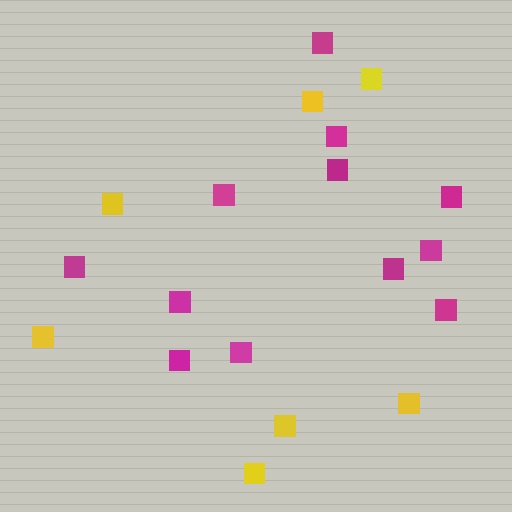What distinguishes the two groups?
There are 2 groups: one group of magenta squares (12) and one group of yellow squares (7).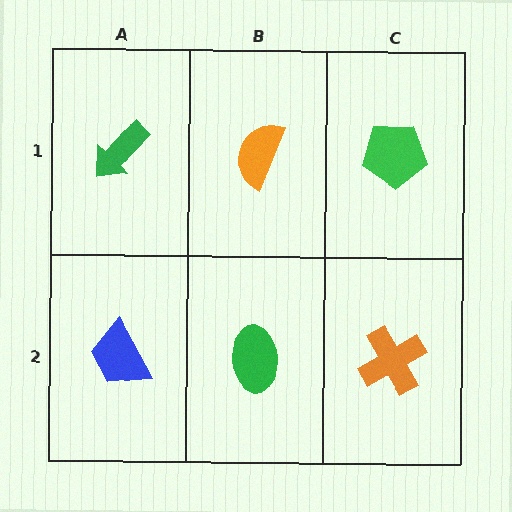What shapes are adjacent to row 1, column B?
A green ellipse (row 2, column B), a green arrow (row 1, column A), a green pentagon (row 1, column C).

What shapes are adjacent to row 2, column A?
A green arrow (row 1, column A), a green ellipse (row 2, column B).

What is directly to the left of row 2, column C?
A green ellipse.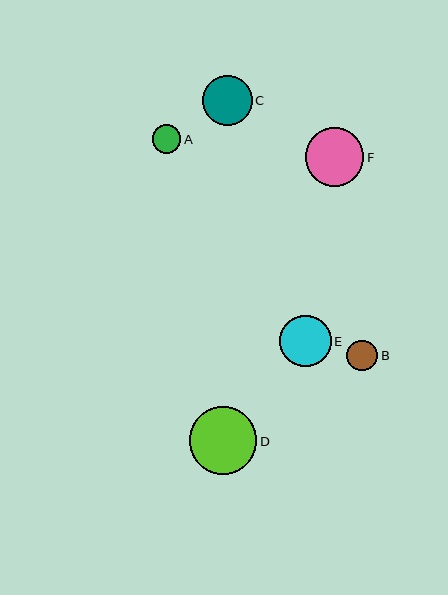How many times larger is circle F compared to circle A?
Circle F is approximately 2.0 times the size of circle A.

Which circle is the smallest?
Circle A is the smallest with a size of approximately 29 pixels.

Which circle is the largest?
Circle D is the largest with a size of approximately 68 pixels.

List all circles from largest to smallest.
From largest to smallest: D, F, E, C, B, A.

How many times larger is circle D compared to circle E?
Circle D is approximately 1.3 times the size of circle E.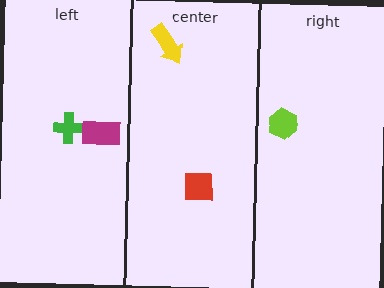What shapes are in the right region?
The lime hexagon.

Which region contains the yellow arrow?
The center region.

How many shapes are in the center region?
2.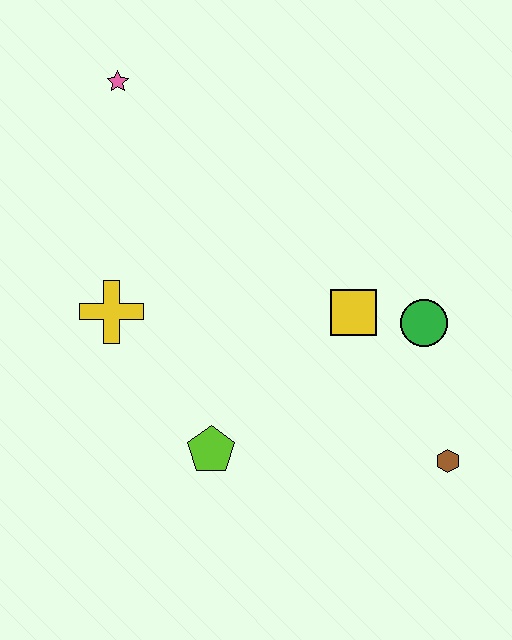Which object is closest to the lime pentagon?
The yellow cross is closest to the lime pentagon.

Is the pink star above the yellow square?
Yes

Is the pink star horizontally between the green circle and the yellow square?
No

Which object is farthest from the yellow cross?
The brown hexagon is farthest from the yellow cross.